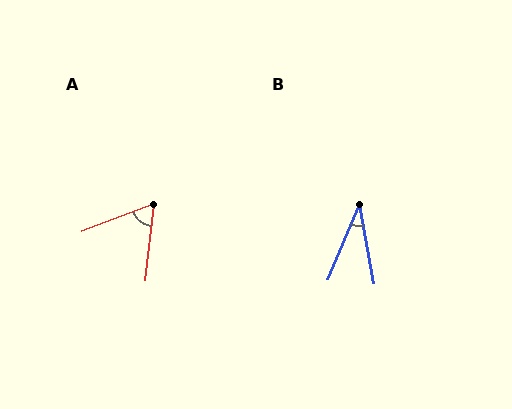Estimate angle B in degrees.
Approximately 33 degrees.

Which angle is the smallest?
B, at approximately 33 degrees.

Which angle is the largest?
A, at approximately 63 degrees.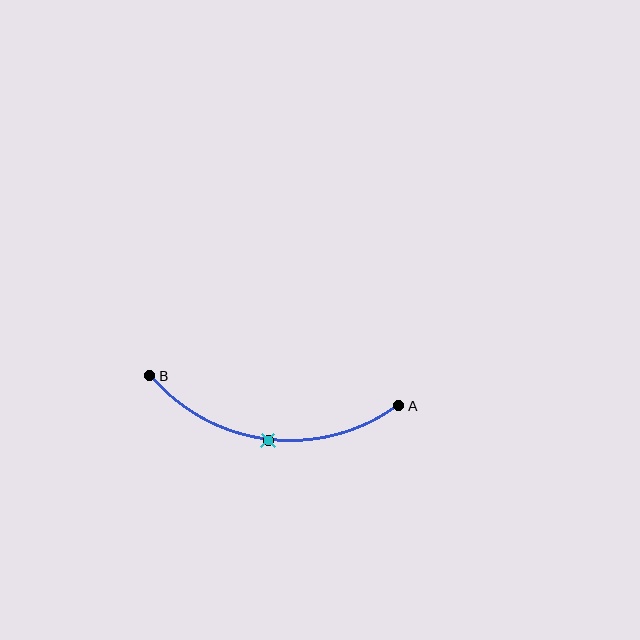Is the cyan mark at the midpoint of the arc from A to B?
Yes. The cyan mark lies on the arc at equal arc-length from both A and B — it is the arc midpoint.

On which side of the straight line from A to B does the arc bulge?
The arc bulges below the straight line connecting A and B.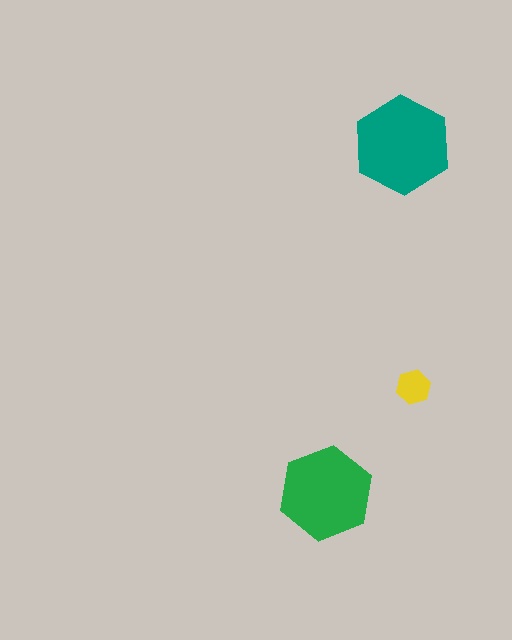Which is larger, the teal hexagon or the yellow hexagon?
The teal one.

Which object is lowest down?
The green hexagon is bottommost.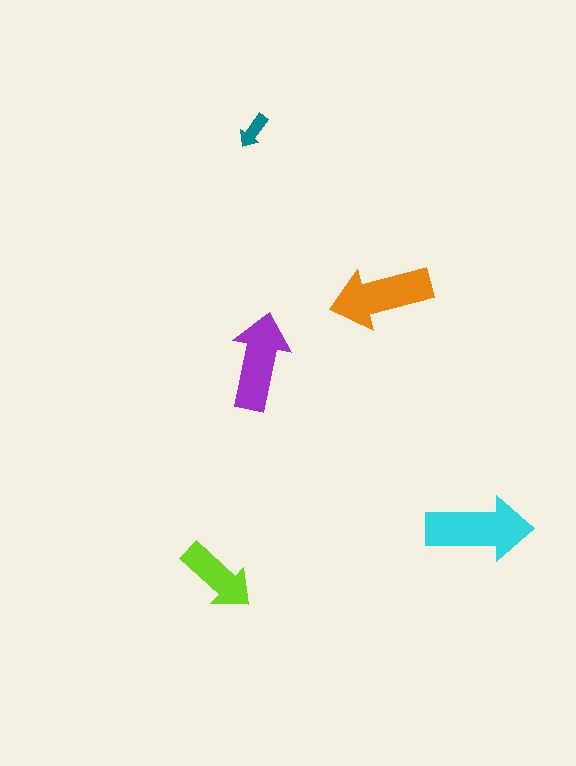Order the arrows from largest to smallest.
the cyan one, the orange one, the purple one, the lime one, the teal one.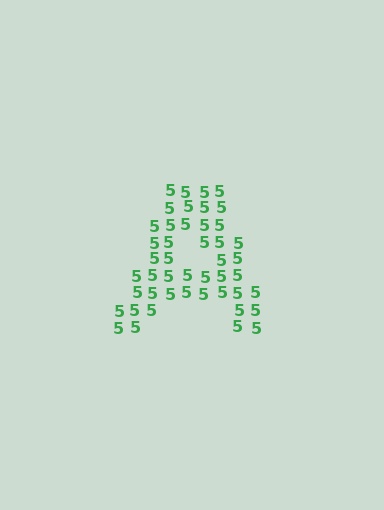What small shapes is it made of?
It is made of small digit 5's.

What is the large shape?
The large shape is the letter A.